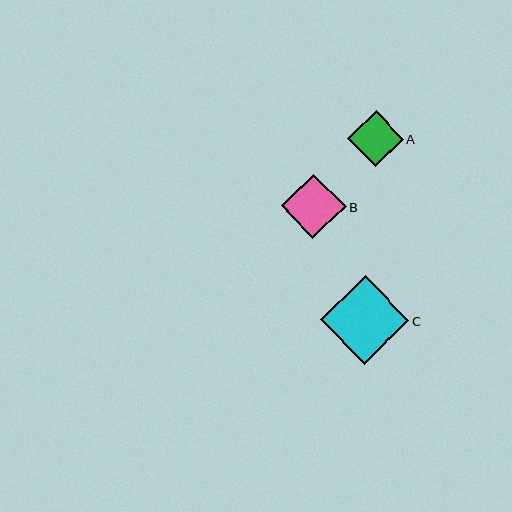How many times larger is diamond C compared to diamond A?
Diamond C is approximately 1.6 times the size of diamond A.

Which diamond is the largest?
Diamond C is the largest with a size of approximately 89 pixels.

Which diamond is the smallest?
Diamond A is the smallest with a size of approximately 56 pixels.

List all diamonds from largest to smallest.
From largest to smallest: C, B, A.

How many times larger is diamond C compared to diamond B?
Diamond C is approximately 1.4 times the size of diamond B.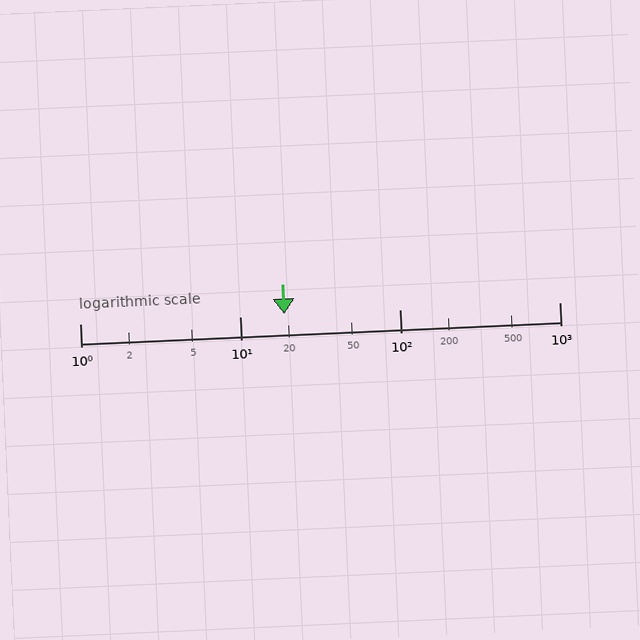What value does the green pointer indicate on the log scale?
The pointer indicates approximately 19.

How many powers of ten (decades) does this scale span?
The scale spans 3 decades, from 1 to 1000.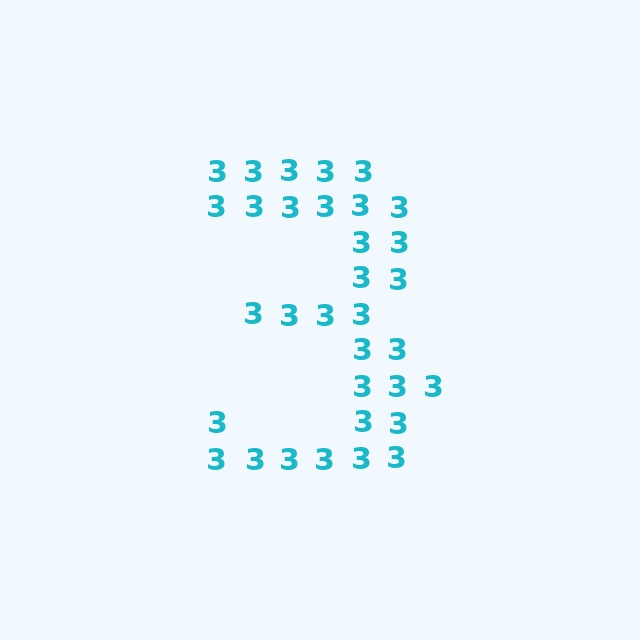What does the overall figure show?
The overall figure shows the digit 3.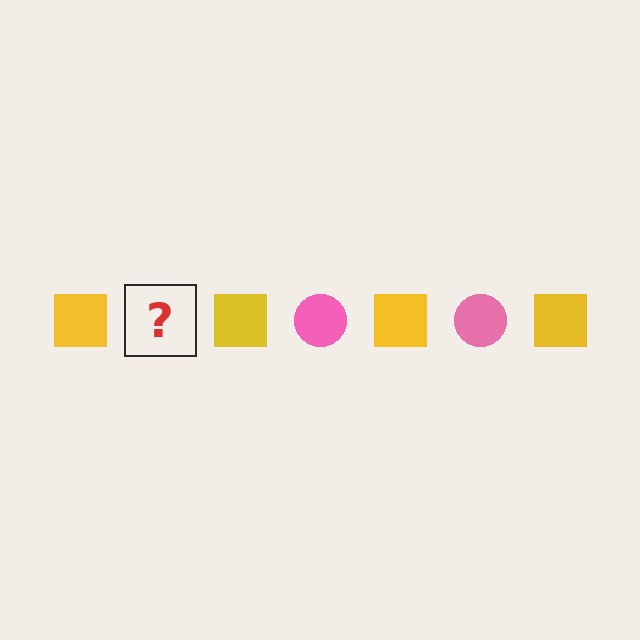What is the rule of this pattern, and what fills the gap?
The rule is that the pattern alternates between yellow square and pink circle. The gap should be filled with a pink circle.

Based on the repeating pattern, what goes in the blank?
The blank should be a pink circle.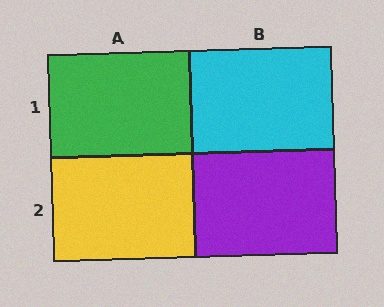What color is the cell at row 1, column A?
Green.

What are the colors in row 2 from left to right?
Yellow, purple.